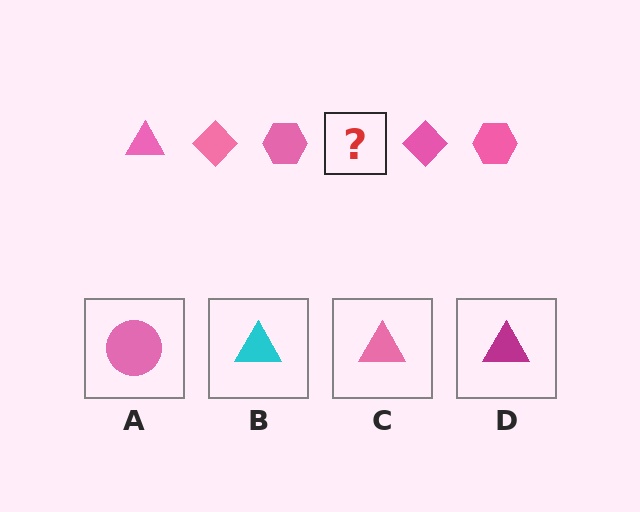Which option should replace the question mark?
Option C.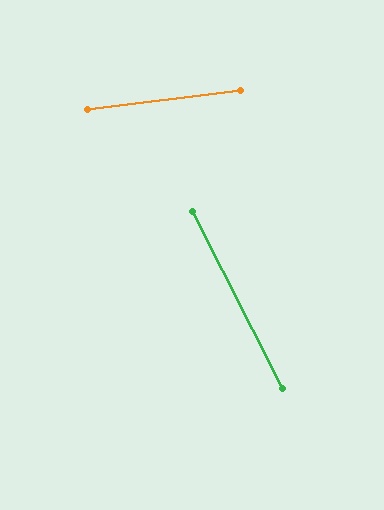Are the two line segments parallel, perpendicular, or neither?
Neither parallel nor perpendicular — they differ by about 70°.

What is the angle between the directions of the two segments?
Approximately 70 degrees.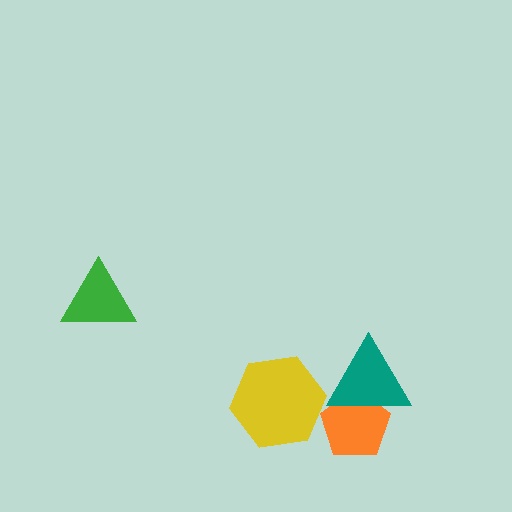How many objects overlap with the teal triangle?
1 object overlaps with the teal triangle.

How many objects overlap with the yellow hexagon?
0 objects overlap with the yellow hexagon.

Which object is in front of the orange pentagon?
The teal triangle is in front of the orange pentagon.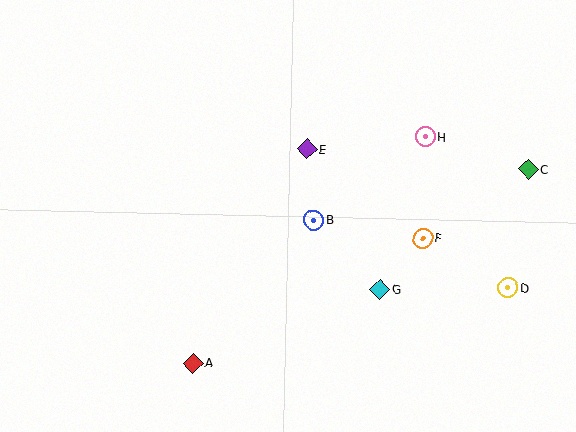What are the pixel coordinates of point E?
Point E is at (307, 149).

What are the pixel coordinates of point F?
Point F is at (423, 238).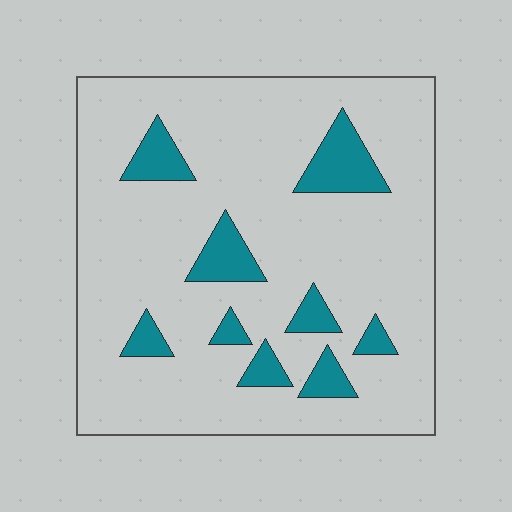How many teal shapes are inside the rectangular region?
9.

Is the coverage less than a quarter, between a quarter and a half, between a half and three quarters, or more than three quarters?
Less than a quarter.